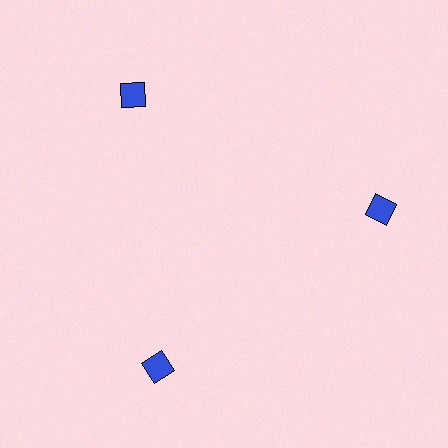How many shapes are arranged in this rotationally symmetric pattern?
There are 3 shapes, arranged in 3 groups of 1.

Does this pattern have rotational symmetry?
Yes, this pattern has 3-fold rotational symmetry. It looks the same after rotating 120 degrees around the center.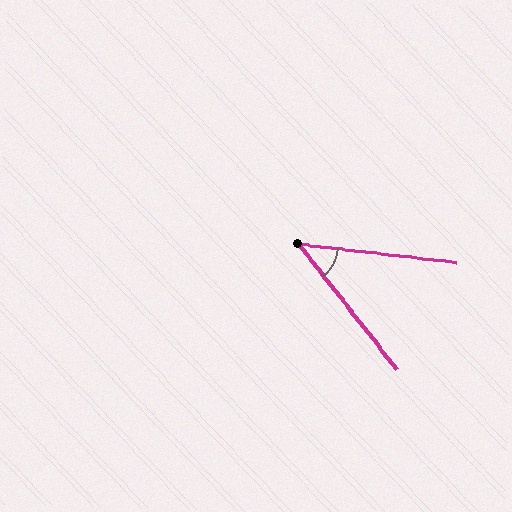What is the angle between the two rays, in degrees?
Approximately 46 degrees.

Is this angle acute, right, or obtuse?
It is acute.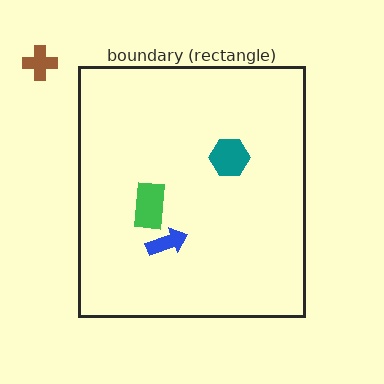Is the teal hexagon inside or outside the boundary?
Inside.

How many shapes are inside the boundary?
3 inside, 1 outside.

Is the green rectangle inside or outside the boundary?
Inside.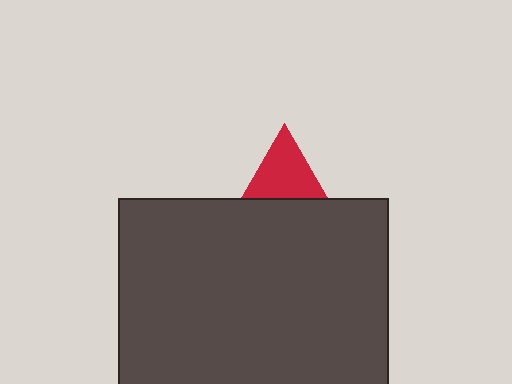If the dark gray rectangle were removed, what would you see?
You would see the complete red triangle.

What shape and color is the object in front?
The object in front is a dark gray rectangle.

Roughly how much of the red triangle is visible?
A small part of it is visible (roughly 43%).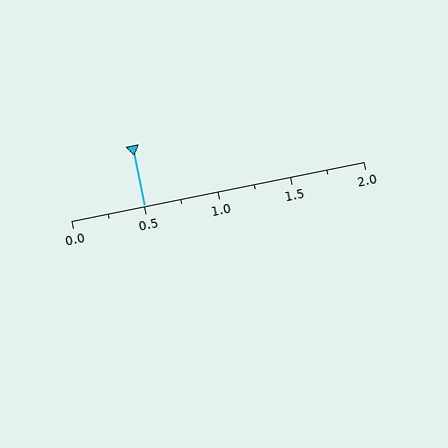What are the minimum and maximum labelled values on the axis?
The axis runs from 0.0 to 2.0.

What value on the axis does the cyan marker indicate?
The marker indicates approximately 0.5.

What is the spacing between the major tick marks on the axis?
The major ticks are spaced 0.5 apart.